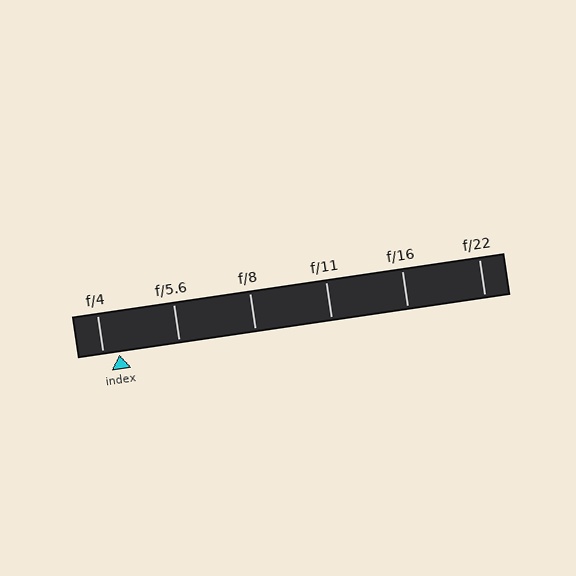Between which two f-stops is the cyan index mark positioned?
The index mark is between f/4 and f/5.6.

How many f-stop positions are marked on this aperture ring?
There are 6 f-stop positions marked.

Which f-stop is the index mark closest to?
The index mark is closest to f/4.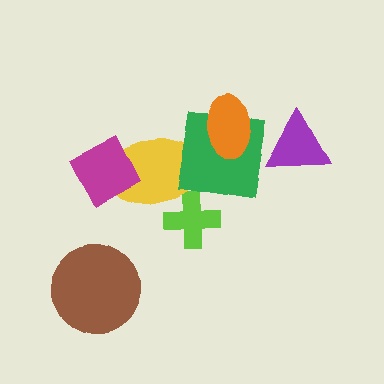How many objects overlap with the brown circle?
0 objects overlap with the brown circle.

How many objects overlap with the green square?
2 objects overlap with the green square.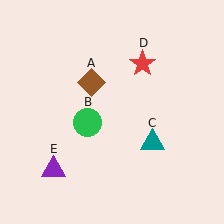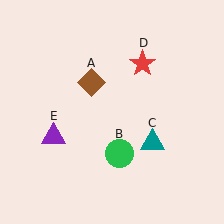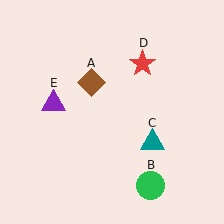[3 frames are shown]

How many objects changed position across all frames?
2 objects changed position: green circle (object B), purple triangle (object E).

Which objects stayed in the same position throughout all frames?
Brown diamond (object A) and teal triangle (object C) and red star (object D) remained stationary.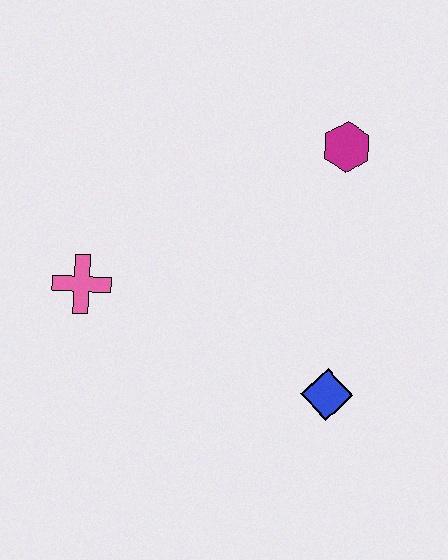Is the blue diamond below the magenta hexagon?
Yes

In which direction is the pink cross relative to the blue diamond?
The pink cross is to the left of the blue diamond.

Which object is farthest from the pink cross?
The magenta hexagon is farthest from the pink cross.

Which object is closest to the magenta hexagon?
The blue diamond is closest to the magenta hexagon.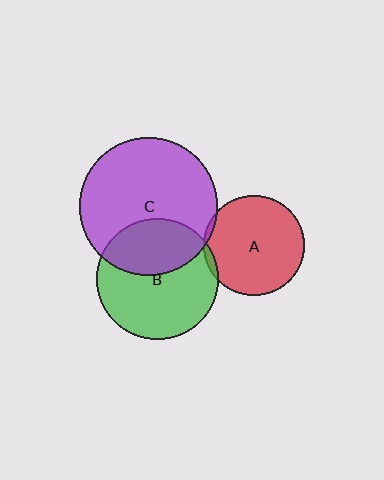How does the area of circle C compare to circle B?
Approximately 1.3 times.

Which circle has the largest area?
Circle C (purple).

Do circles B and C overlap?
Yes.